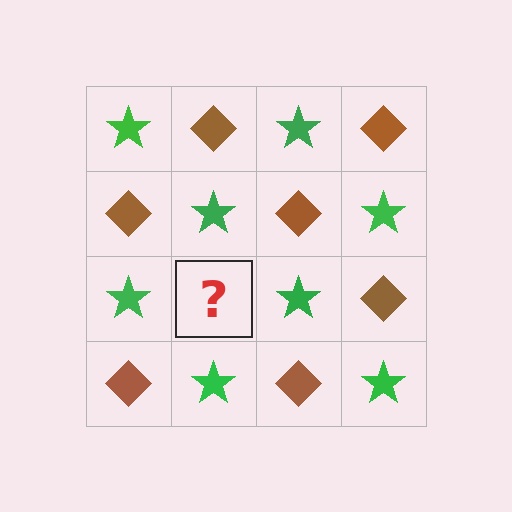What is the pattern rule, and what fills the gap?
The rule is that it alternates green star and brown diamond in a checkerboard pattern. The gap should be filled with a brown diamond.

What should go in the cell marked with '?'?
The missing cell should contain a brown diamond.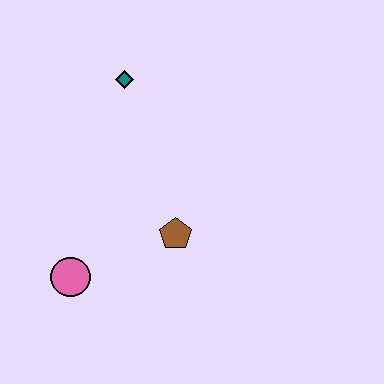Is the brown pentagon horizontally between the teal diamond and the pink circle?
No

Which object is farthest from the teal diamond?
The pink circle is farthest from the teal diamond.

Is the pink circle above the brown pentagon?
No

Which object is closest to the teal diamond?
The brown pentagon is closest to the teal diamond.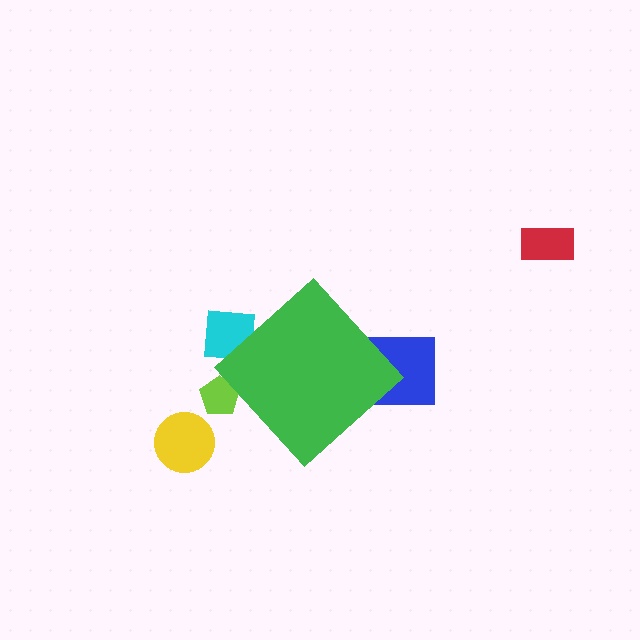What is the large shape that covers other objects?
A green diamond.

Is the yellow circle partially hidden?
No, the yellow circle is fully visible.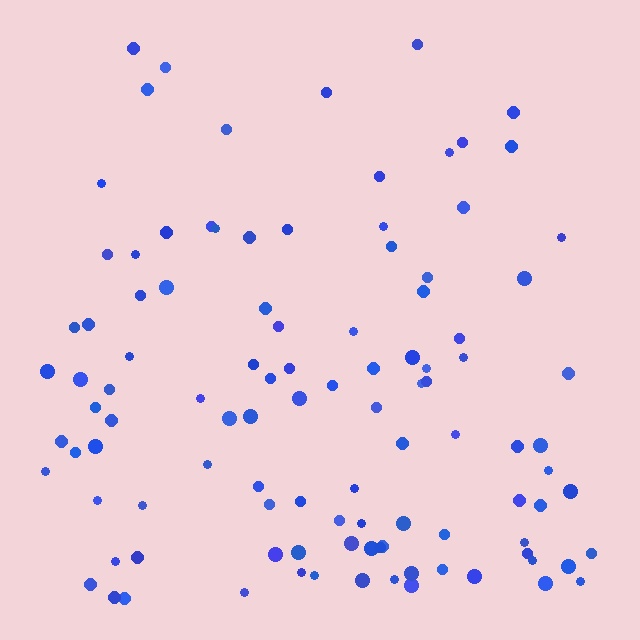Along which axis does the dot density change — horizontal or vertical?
Vertical.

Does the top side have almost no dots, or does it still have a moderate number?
Still a moderate number, just noticeably fewer than the bottom.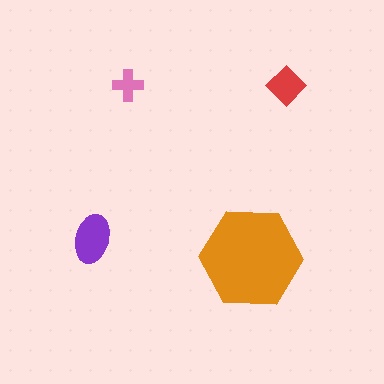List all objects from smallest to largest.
The pink cross, the red diamond, the purple ellipse, the orange hexagon.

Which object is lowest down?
The orange hexagon is bottommost.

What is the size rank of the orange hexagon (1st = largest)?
1st.